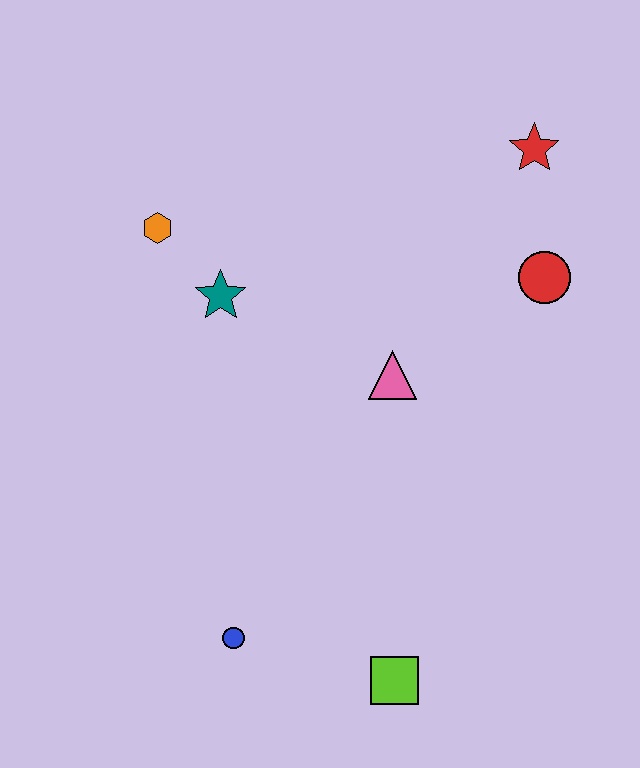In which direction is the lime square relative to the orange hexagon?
The lime square is below the orange hexagon.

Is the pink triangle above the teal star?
No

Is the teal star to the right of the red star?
No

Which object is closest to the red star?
The red circle is closest to the red star.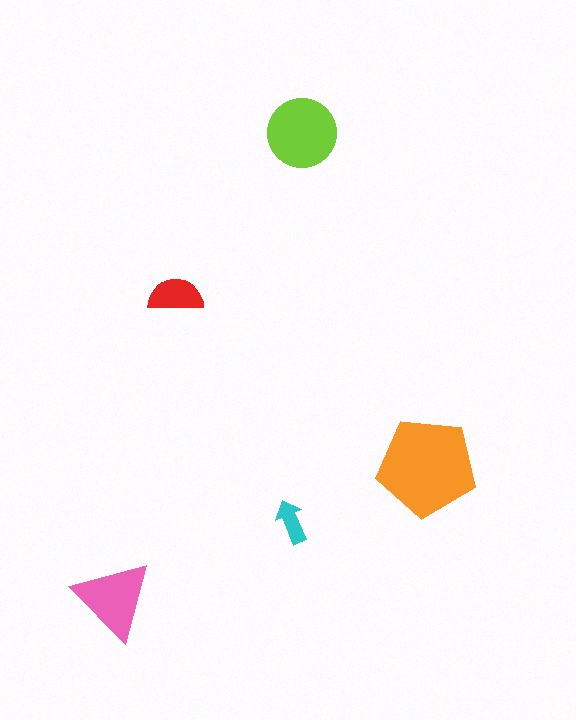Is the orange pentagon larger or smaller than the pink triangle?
Larger.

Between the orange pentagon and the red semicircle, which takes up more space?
The orange pentagon.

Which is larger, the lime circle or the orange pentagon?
The orange pentagon.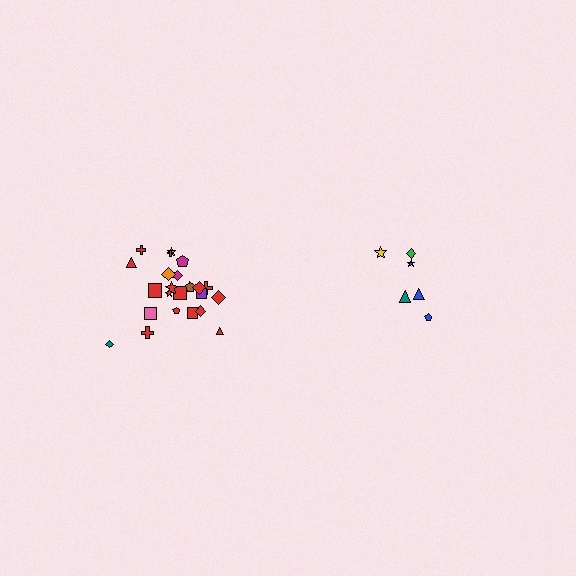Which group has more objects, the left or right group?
The left group.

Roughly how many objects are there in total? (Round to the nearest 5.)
Roughly 30 objects in total.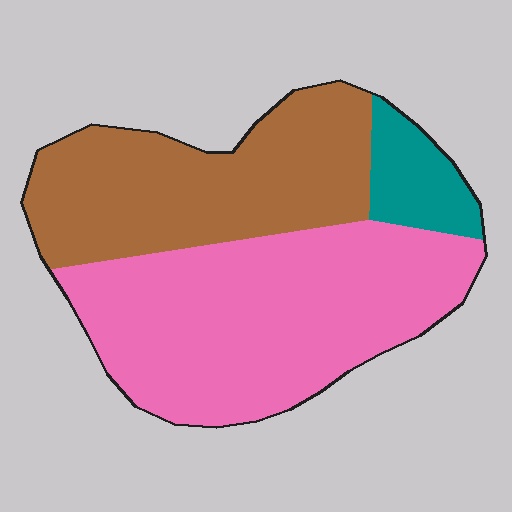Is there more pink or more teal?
Pink.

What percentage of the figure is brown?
Brown takes up between a third and a half of the figure.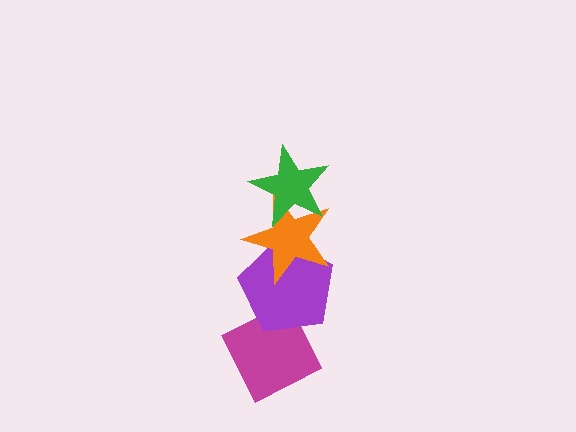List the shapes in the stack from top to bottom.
From top to bottom: the green star, the orange star, the purple pentagon, the magenta diamond.